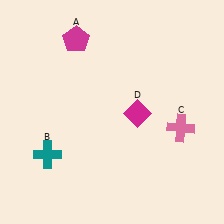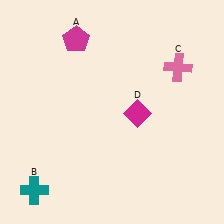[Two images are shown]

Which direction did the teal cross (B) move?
The teal cross (B) moved down.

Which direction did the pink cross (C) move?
The pink cross (C) moved up.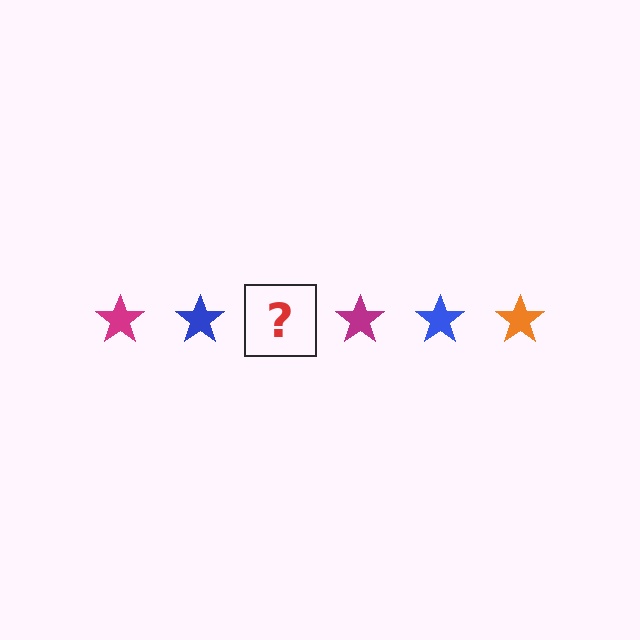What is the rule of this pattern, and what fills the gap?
The rule is that the pattern cycles through magenta, blue, orange stars. The gap should be filled with an orange star.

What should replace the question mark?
The question mark should be replaced with an orange star.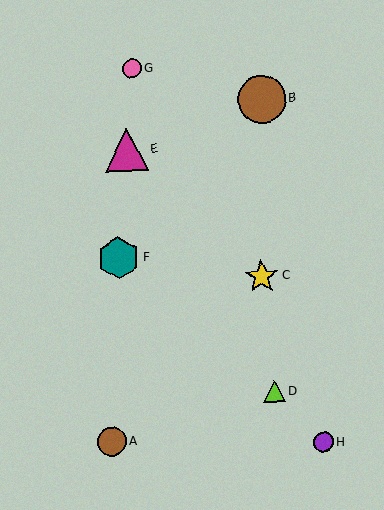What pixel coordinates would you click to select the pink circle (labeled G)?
Click at (132, 69) to select the pink circle G.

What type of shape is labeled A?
Shape A is a brown circle.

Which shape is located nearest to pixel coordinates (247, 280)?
The yellow star (labeled C) at (262, 276) is nearest to that location.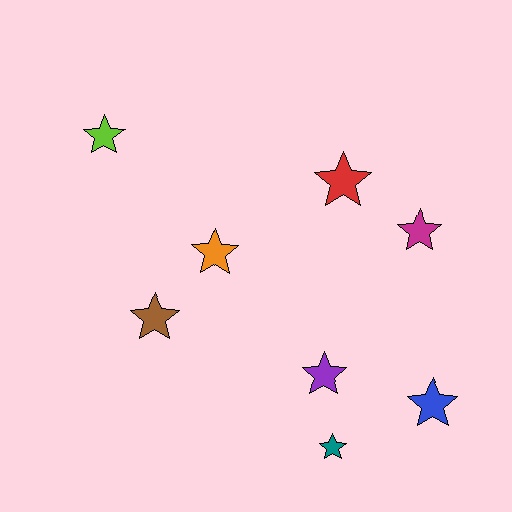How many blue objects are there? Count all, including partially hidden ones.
There is 1 blue object.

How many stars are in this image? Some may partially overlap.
There are 8 stars.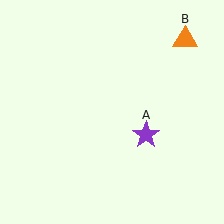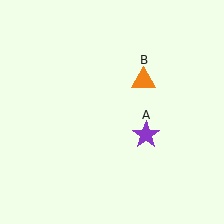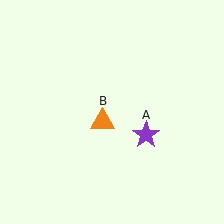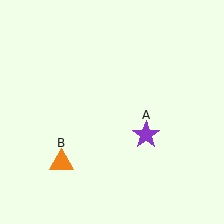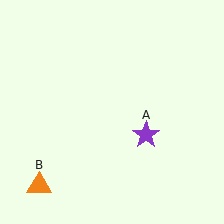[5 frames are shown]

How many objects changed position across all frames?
1 object changed position: orange triangle (object B).